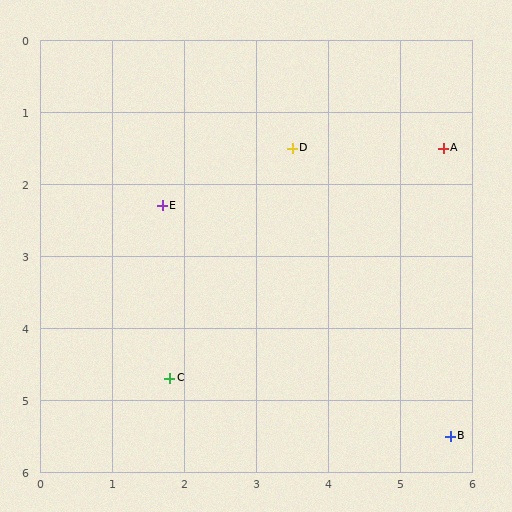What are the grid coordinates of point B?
Point B is at approximately (5.7, 5.5).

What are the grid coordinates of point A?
Point A is at approximately (5.6, 1.5).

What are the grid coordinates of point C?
Point C is at approximately (1.8, 4.7).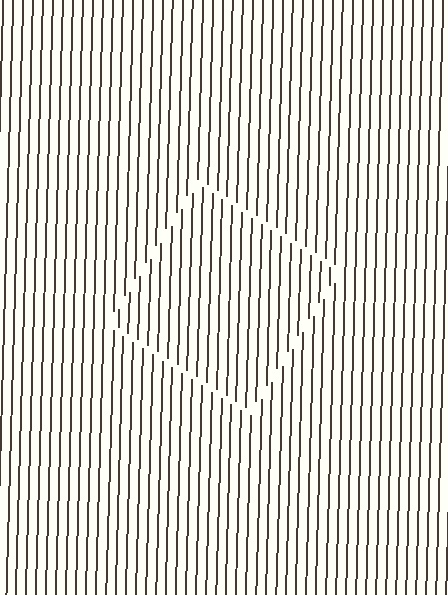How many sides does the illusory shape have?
4 sides — the line-ends trace a square.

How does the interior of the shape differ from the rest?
The interior of the shape contains the same grating, shifted by half a period — the contour is defined by the phase discontinuity where line-ends from the inner and outer gratings abut.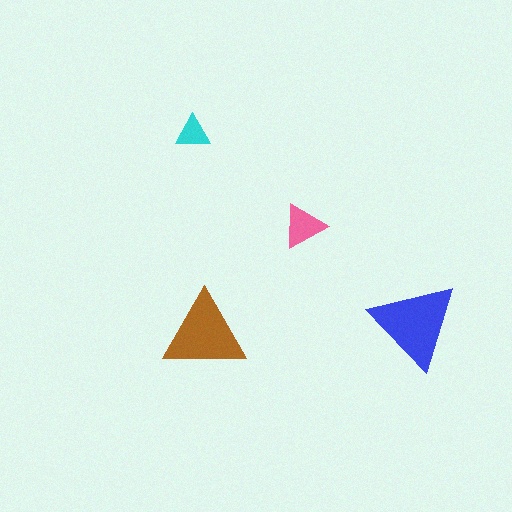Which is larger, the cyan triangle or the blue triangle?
The blue one.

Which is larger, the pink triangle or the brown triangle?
The brown one.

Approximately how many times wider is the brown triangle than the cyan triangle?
About 2.5 times wider.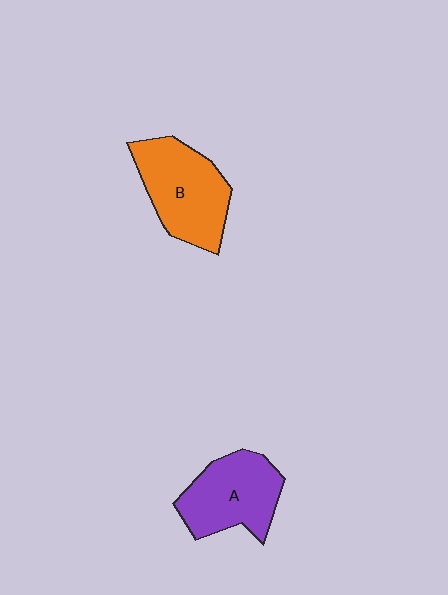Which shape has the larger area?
Shape B (orange).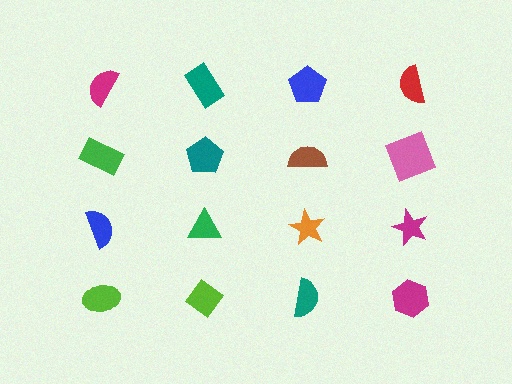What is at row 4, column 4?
A magenta hexagon.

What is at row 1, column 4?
A red semicircle.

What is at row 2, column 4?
A pink square.